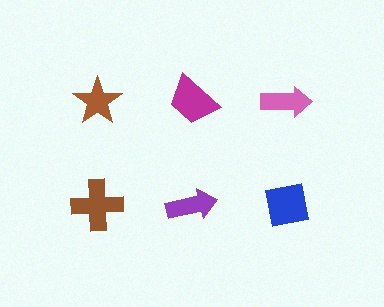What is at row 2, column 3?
A blue square.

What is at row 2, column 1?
A brown cross.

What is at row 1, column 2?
A magenta trapezoid.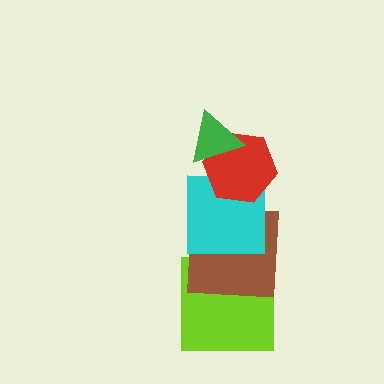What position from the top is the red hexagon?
The red hexagon is 2nd from the top.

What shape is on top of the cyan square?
The red hexagon is on top of the cyan square.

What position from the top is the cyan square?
The cyan square is 3rd from the top.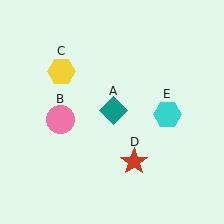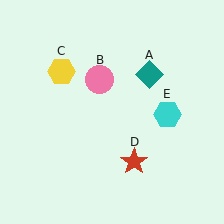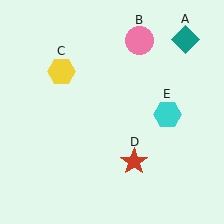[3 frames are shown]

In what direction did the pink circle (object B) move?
The pink circle (object B) moved up and to the right.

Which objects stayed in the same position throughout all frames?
Yellow hexagon (object C) and red star (object D) and cyan hexagon (object E) remained stationary.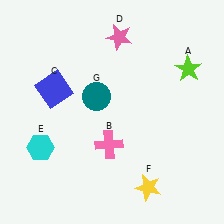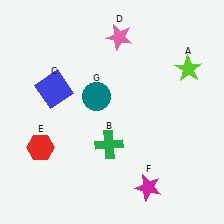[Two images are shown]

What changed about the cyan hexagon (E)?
In Image 1, E is cyan. In Image 2, it changed to red.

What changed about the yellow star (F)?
In Image 1, F is yellow. In Image 2, it changed to magenta.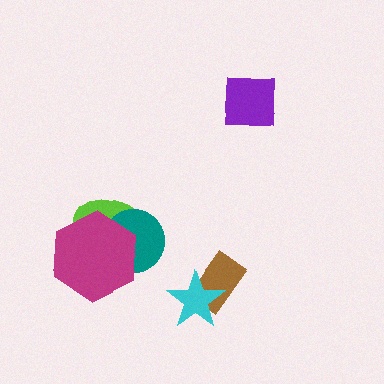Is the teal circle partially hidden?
Yes, it is partially covered by another shape.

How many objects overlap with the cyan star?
1 object overlaps with the cyan star.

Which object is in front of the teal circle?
The magenta hexagon is in front of the teal circle.